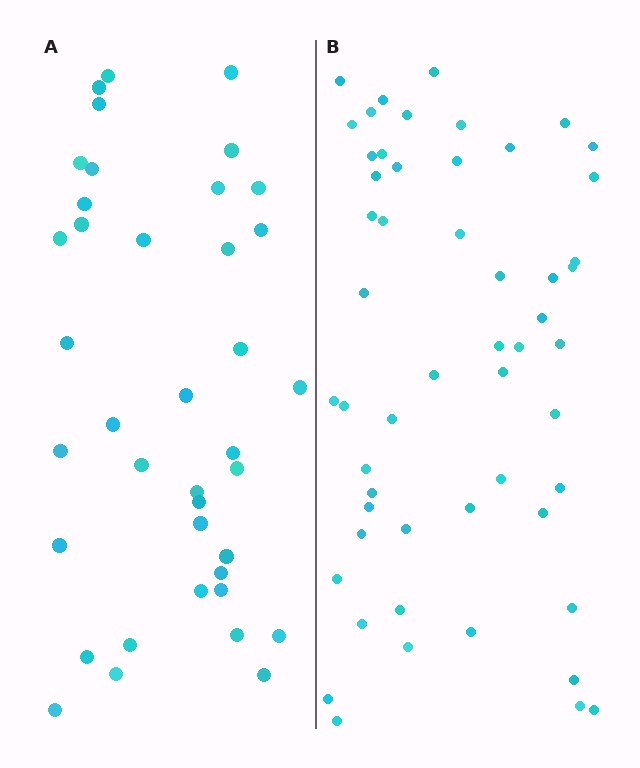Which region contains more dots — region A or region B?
Region B (the right region) has more dots.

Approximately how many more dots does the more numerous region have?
Region B has approximately 15 more dots than region A.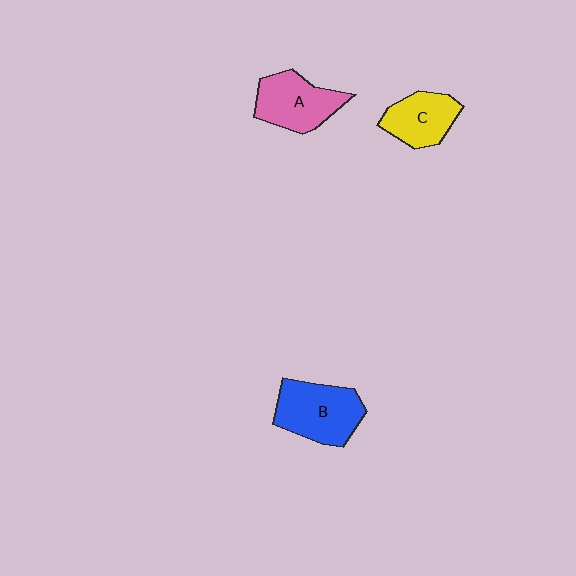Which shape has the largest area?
Shape B (blue).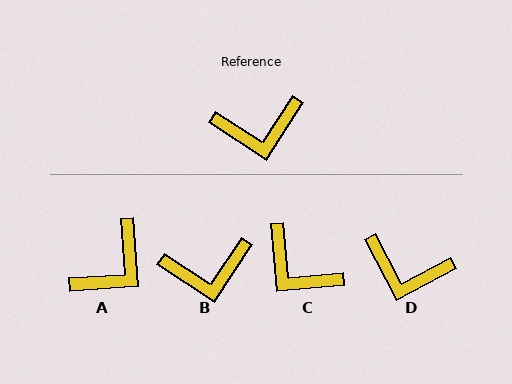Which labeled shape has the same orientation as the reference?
B.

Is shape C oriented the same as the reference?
No, it is off by about 52 degrees.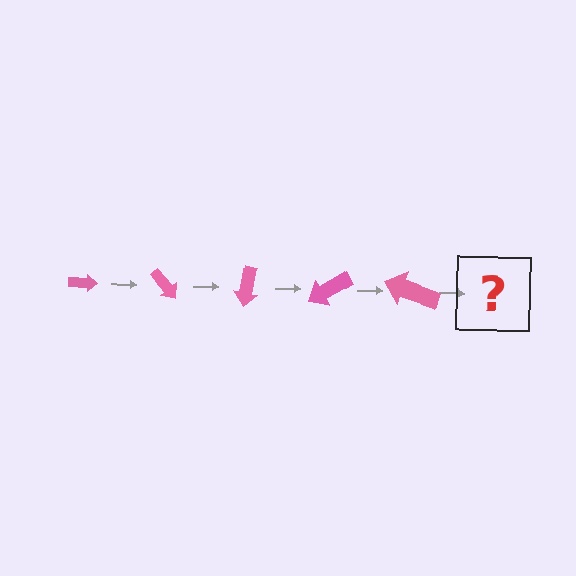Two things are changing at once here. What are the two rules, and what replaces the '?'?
The two rules are that the arrow grows larger each step and it rotates 50 degrees each step. The '?' should be an arrow, larger than the previous one and rotated 250 degrees from the start.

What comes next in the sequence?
The next element should be an arrow, larger than the previous one and rotated 250 degrees from the start.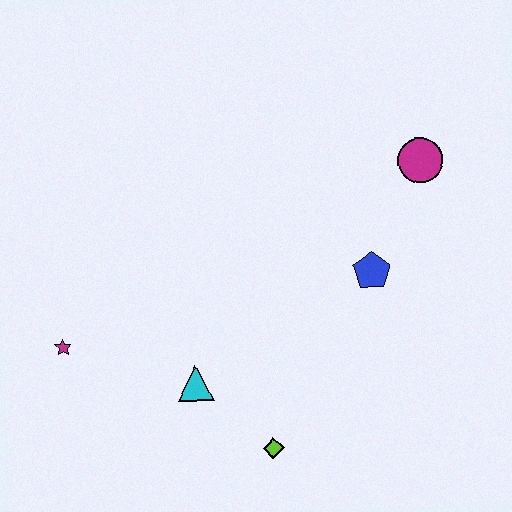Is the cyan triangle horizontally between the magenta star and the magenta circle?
Yes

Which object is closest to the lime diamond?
The cyan triangle is closest to the lime diamond.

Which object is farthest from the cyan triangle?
The magenta circle is farthest from the cyan triangle.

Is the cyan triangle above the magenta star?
No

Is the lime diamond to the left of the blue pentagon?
Yes